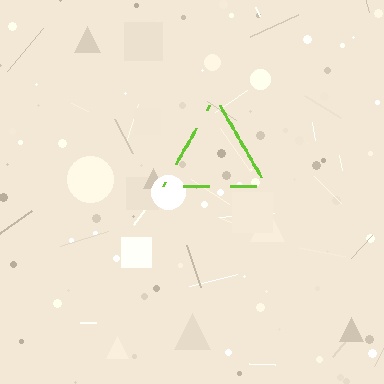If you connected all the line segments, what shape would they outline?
They would outline a triangle.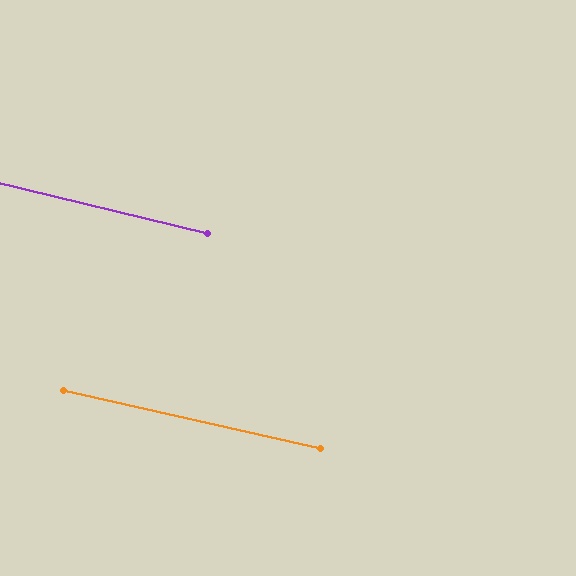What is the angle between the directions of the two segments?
Approximately 1 degree.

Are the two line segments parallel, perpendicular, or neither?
Parallel — their directions differ by only 1.1°.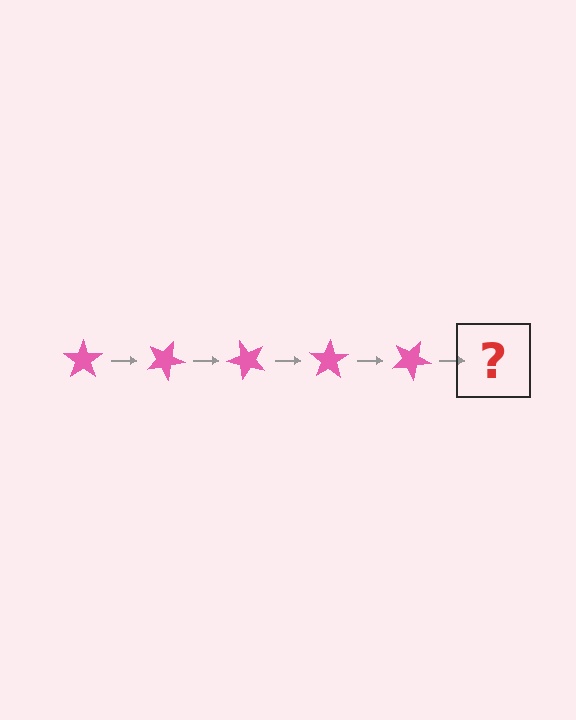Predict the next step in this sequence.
The next step is a pink star rotated 125 degrees.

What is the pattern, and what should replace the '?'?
The pattern is that the star rotates 25 degrees each step. The '?' should be a pink star rotated 125 degrees.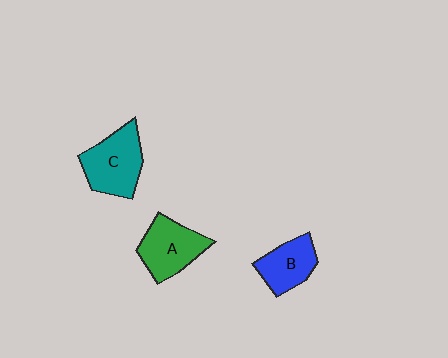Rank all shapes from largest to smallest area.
From largest to smallest: C (teal), A (green), B (blue).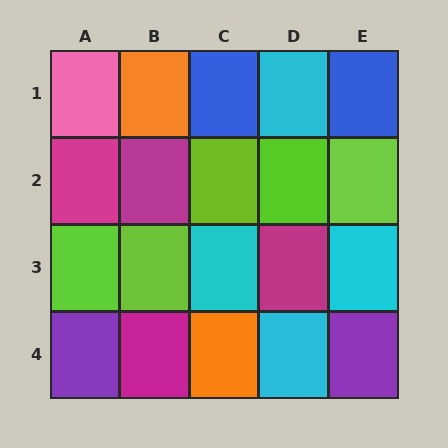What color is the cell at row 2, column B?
Magenta.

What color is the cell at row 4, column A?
Purple.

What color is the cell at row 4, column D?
Cyan.